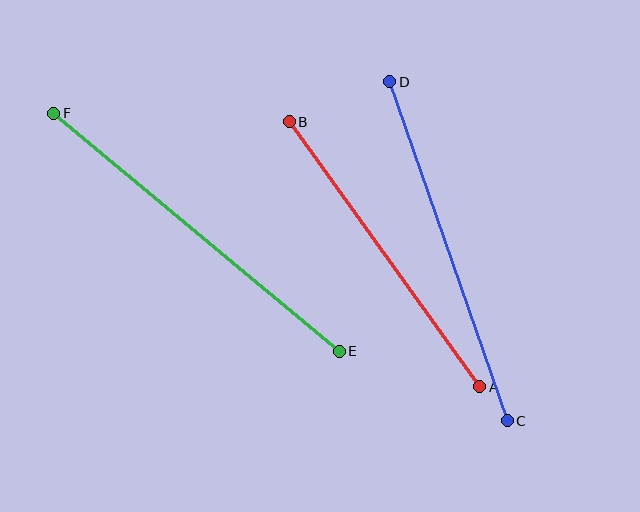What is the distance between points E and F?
The distance is approximately 371 pixels.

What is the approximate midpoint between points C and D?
The midpoint is at approximately (449, 251) pixels.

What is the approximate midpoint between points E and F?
The midpoint is at approximately (196, 232) pixels.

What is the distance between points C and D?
The distance is approximately 359 pixels.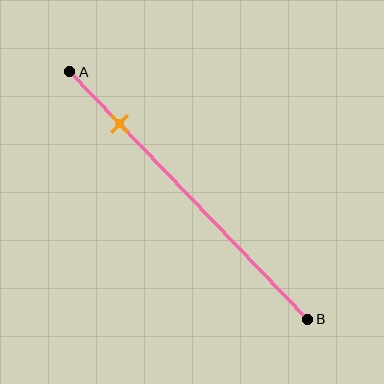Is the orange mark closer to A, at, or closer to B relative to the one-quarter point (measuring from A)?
The orange mark is closer to point A than the one-quarter point of segment AB.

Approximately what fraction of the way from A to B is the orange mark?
The orange mark is approximately 20% of the way from A to B.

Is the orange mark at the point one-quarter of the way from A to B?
No, the mark is at about 20% from A, not at the 25% one-quarter point.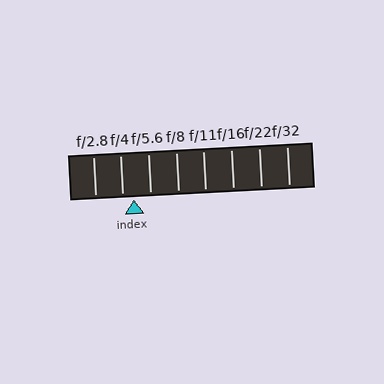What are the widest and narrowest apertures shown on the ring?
The widest aperture shown is f/2.8 and the narrowest is f/32.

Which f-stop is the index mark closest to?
The index mark is closest to f/4.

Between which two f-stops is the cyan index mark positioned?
The index mark is between f/4 and f/5.6.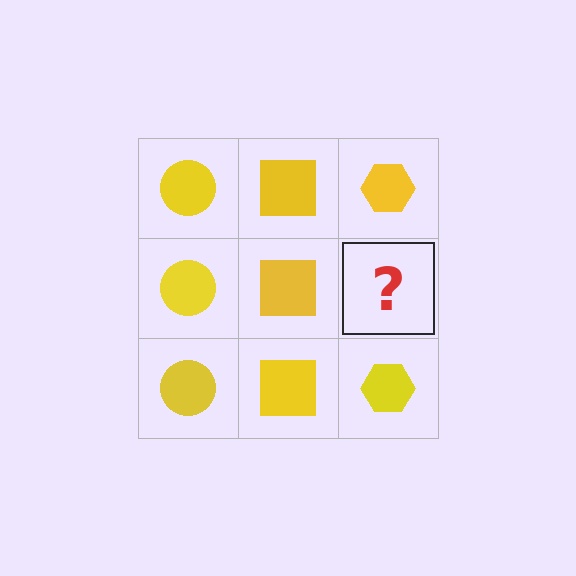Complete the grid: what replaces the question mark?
The question mark should be replaced with a yellow hexagon.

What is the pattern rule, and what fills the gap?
The rule is that each column has a consistent shape. The gap should be filled with a yellow hexagon.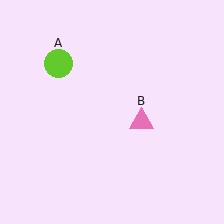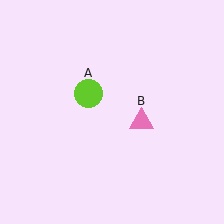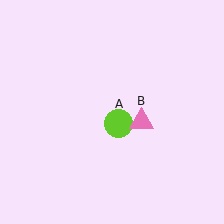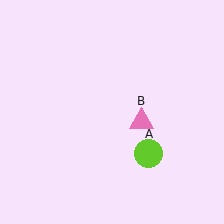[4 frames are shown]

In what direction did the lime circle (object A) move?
The lime circle (object A) moved down and to the right.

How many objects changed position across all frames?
1 object changed position: lime circle (object A).